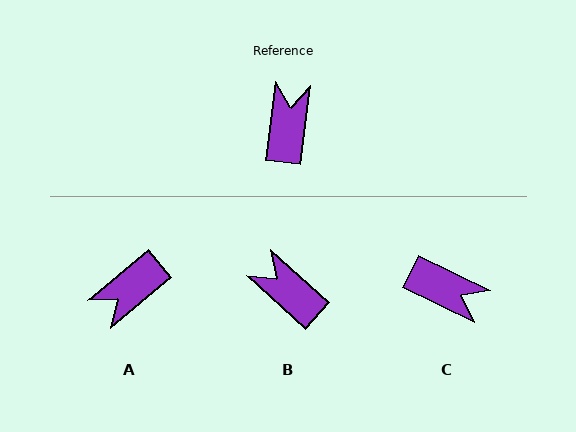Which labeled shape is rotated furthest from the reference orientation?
A, about 137 degrees away.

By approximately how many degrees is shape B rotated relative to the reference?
Approximately 56 degrees counter-clockwise.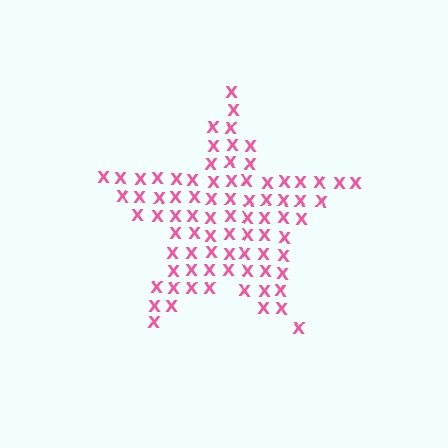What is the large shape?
The large shape is a star.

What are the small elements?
The small elements are letter X's.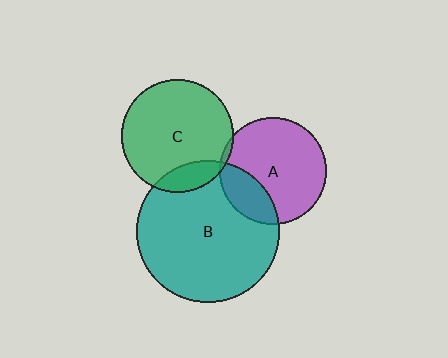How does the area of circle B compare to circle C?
Approximately 1.6 times.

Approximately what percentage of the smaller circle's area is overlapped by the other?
Approximately 25%.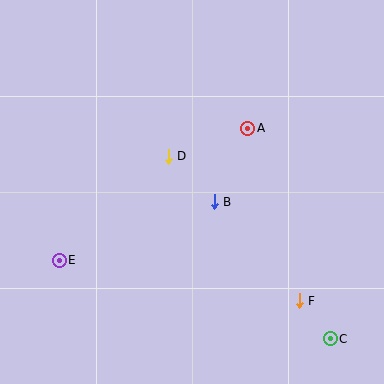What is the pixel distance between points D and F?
The distance between D and F is 195 pixels.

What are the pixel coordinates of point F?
Point F is at (299, 301).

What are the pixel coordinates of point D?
Point D is at (168, 156).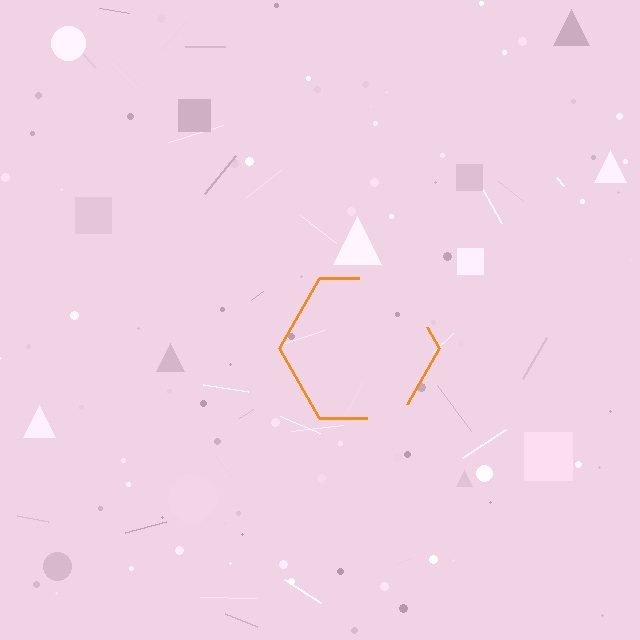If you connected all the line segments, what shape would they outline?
They would outline a hexagon.